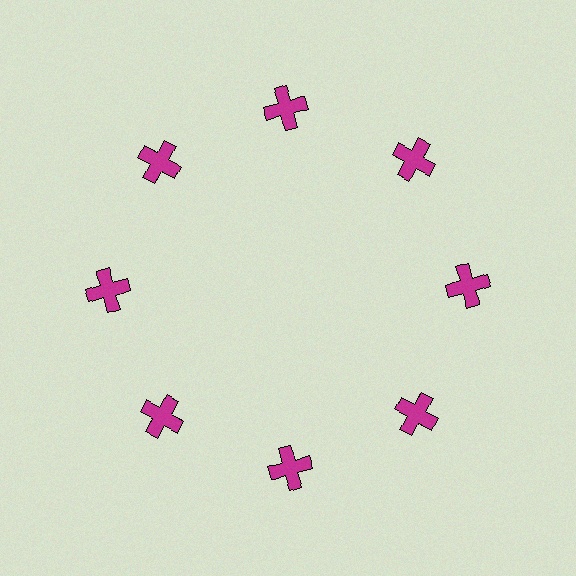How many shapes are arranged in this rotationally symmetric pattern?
There are 8 shapes, arranged in 8 groups of 1.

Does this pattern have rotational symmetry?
Yes, this pattern has 8-fold rotational symmetry. It looks the same after rotating 45 degrees around the center.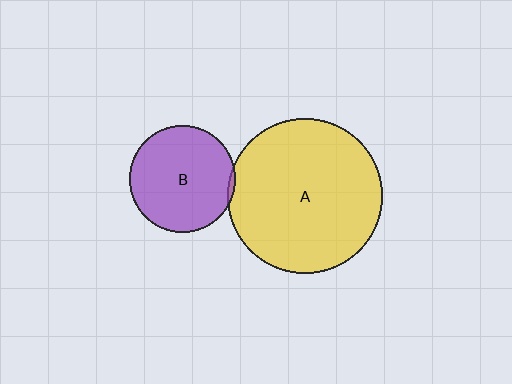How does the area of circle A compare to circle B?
Approximately 2.1 times.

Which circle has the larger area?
Circle A (yellow).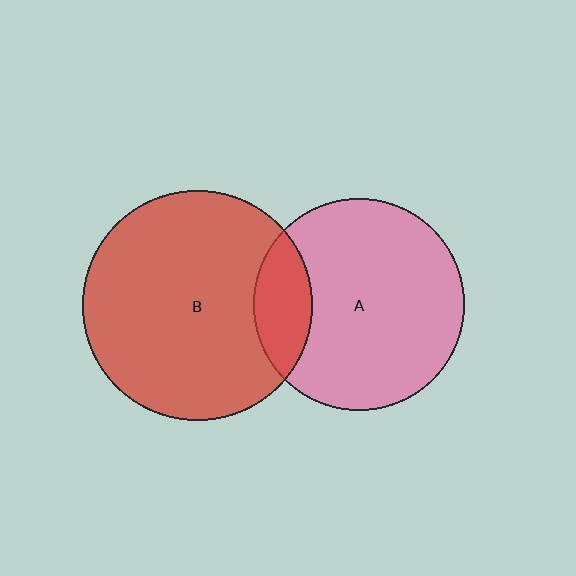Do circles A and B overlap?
Yes.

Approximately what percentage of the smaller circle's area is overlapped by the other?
Approximately 15%.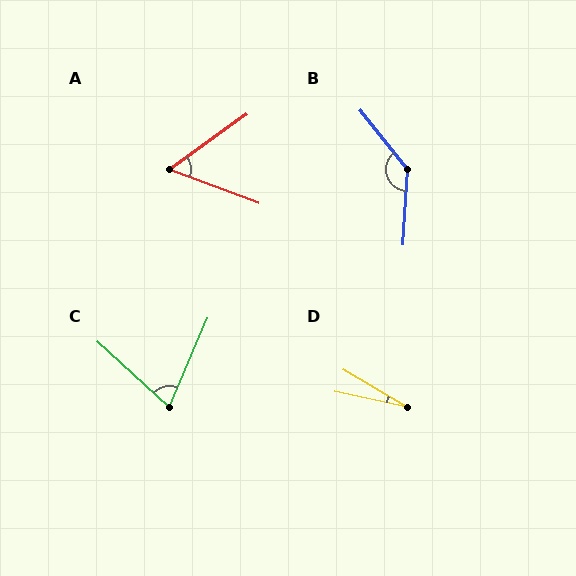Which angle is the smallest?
D, at approximately 18 degrees.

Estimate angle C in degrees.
Approximately 71 degrees.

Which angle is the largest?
B, at approximately 138 degrees.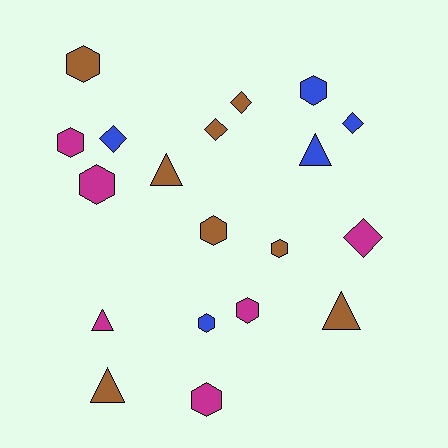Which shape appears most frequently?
Hexagon, with 9 objects.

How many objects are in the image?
There are 19 objects.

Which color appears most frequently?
Brown, with 8 objects.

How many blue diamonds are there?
There are 2 blue diamonds.